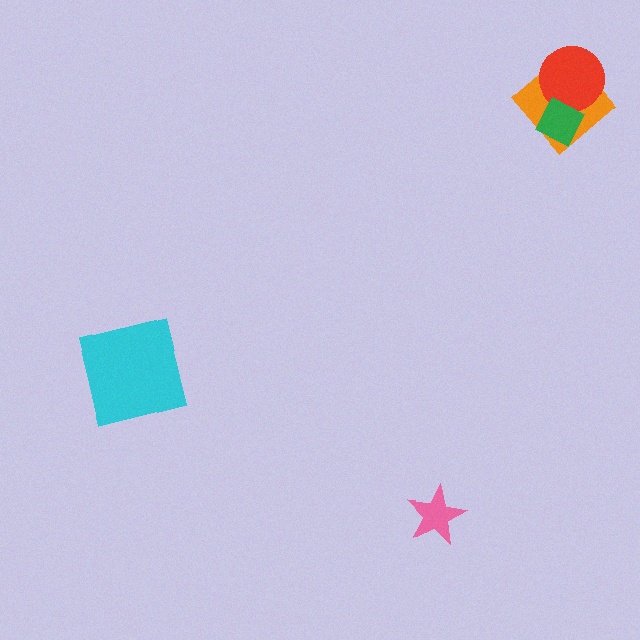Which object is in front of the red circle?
The green diamond is in front of the red circle.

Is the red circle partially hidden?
Yes, it is partially covered by another shape.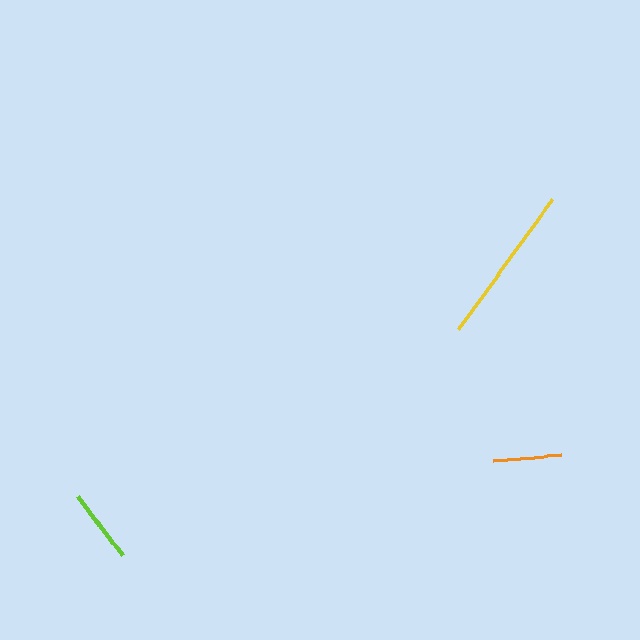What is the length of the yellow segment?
The yellow segment is approximately 160 pixels long.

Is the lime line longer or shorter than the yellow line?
The yellow line is longer than the lime line.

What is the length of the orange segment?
The orange segment is approximately 68 pixels long.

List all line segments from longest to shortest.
From longest to shortest: yellow, lime, orange.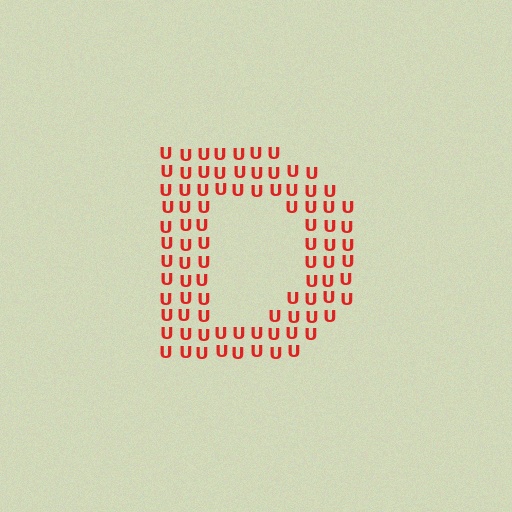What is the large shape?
The large shape is the letter D.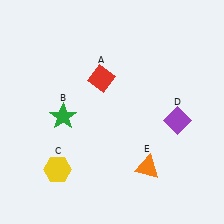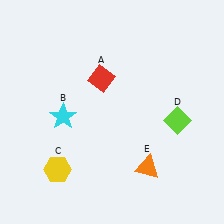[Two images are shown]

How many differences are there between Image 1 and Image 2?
There are 2 differences between the two images.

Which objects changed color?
B changed from green to cyan. D changed from purple to lime.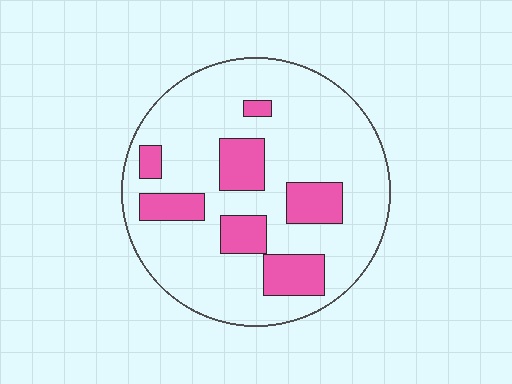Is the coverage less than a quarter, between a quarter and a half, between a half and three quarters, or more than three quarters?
Less than a quarter.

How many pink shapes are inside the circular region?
7.